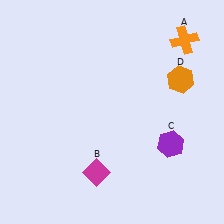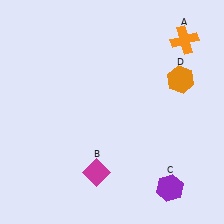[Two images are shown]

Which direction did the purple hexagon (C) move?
The purple hexagon (C) moved down.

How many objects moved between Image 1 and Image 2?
1 object moved between the two images.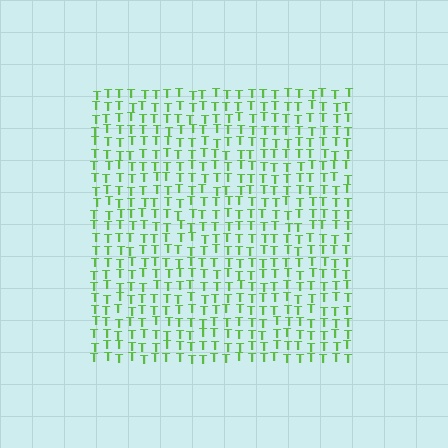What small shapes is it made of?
It is made of small letter T's.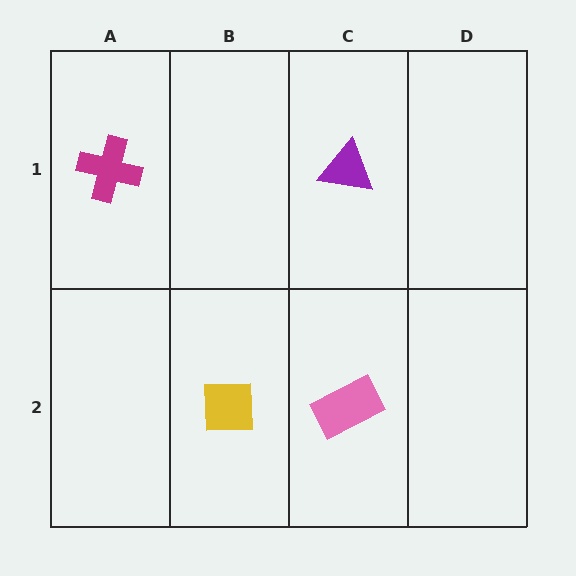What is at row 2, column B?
A yellow square.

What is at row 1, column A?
A magenta cross.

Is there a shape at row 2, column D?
No, that cell is empty.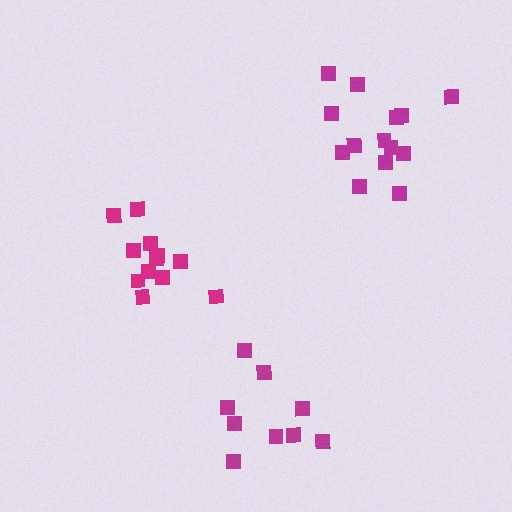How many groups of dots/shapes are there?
There are 3 groups.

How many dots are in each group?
Group 1: 12 dots, Group 2: 9 dots, Group 3: 14 dots (35 total).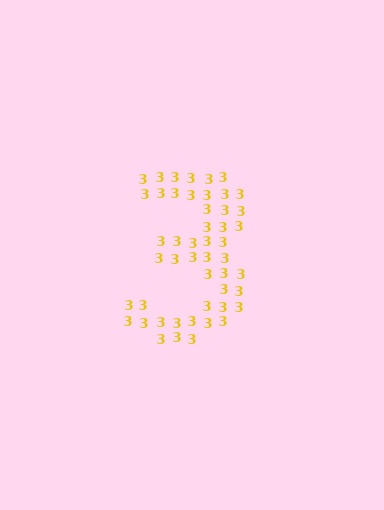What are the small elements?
The small elements are digit 3's.